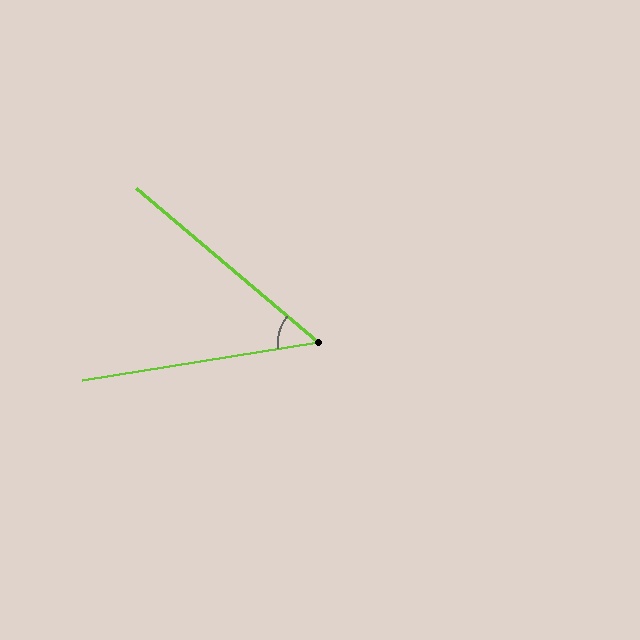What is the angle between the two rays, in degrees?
Approximately 49 degrees.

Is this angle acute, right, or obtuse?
It is acute.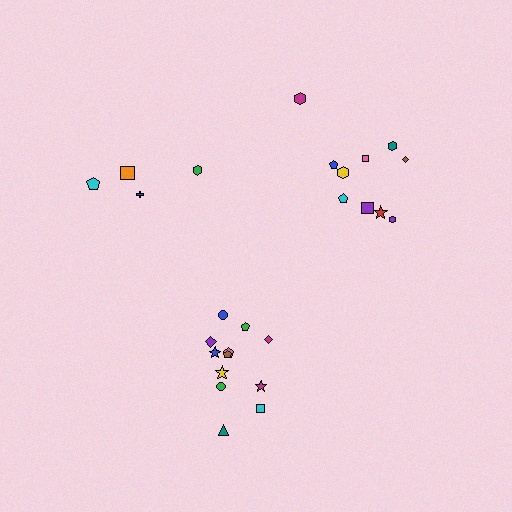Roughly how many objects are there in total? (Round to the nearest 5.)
Roughly 25 objects in total.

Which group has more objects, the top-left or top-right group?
The top-right group.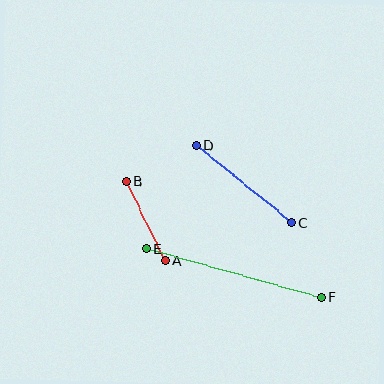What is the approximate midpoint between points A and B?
The midpoint is at approximately (146, 221) pixels.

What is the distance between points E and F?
The distance is approximately 181 pixels.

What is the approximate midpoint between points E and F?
The midpoint is at approximately (234, 273) pixels.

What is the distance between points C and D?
The distance is approximately 122 pixels.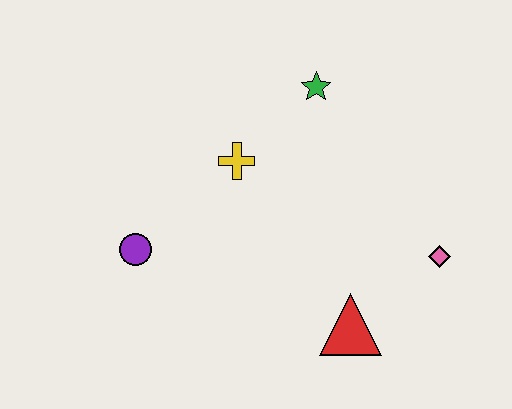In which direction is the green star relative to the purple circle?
The green star is to the right of the purple circle.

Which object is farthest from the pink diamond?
The purple circle is farthest from the pink diamond.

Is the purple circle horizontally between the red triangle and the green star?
No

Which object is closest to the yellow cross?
The green star is closest to the yellow cross.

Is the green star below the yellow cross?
No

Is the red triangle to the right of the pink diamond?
No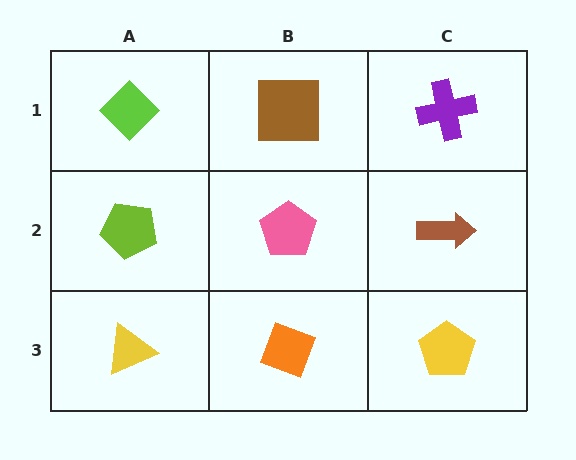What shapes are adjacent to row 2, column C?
A purple cross (row 1, column C), a yellow pentagon (row 3, column C), a pink pentagon (row 2, column B).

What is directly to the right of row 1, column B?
A purple cross.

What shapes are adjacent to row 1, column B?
A pink pentagon (row 2, column B), a lime diamond (row 1, column A), a purple cross (row 1, column C).